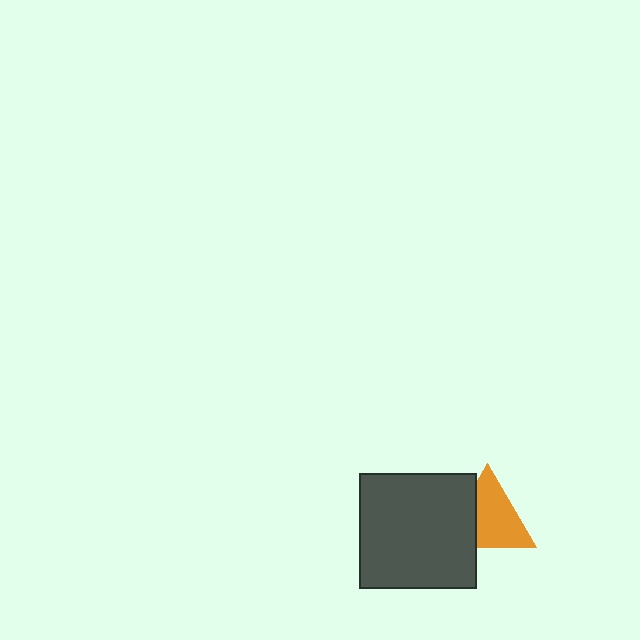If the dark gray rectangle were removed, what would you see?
You would see the complete orange triangle.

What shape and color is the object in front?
The object in front is a dark gray rectangle.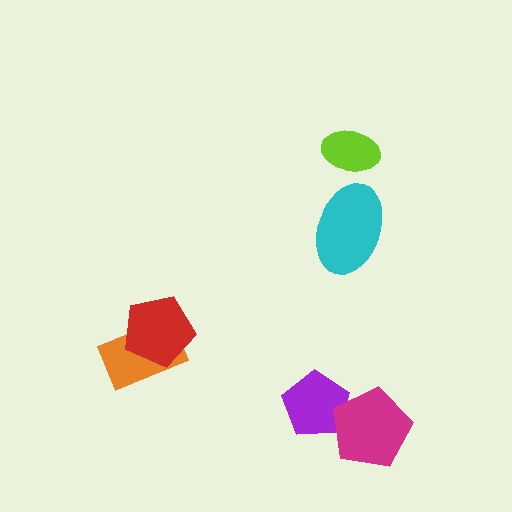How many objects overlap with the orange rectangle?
1 object overlaps with the orange rectangle.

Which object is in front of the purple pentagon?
The magenta pentagon is in front of the purple pentagon.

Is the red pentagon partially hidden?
No, no other shape covers it.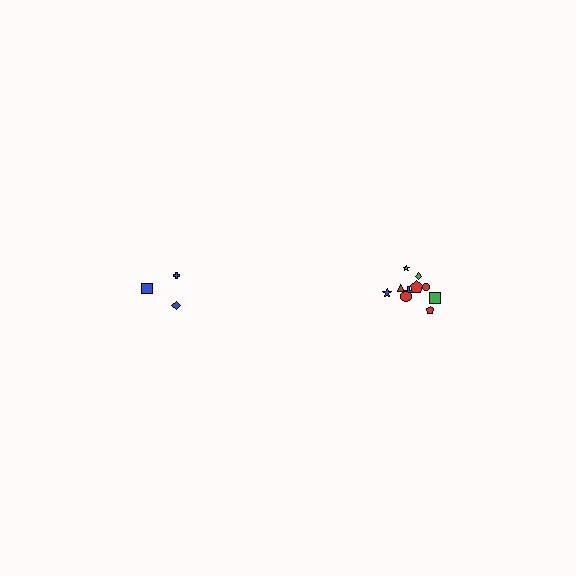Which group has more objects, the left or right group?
The right group.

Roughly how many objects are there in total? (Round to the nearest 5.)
Roughly 15 objects in total.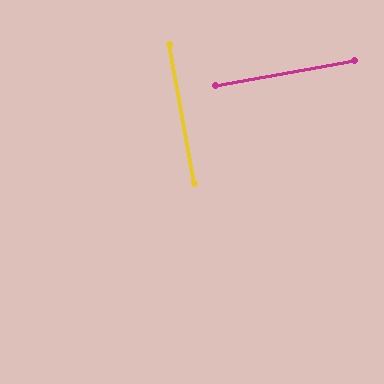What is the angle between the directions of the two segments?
Approximately 90 degrees.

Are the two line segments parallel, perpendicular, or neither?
Perpendicular — they meet at approximately 90°.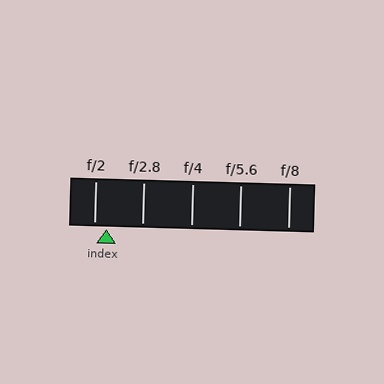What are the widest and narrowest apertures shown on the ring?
The widest aperture shown is f/2 and the narrowest is f/8.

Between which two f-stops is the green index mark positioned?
The index mark is between f/2 and f/2.8.